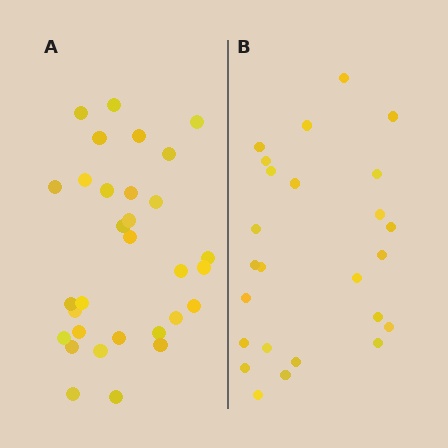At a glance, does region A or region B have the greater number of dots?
Region A (the left region) has more dots.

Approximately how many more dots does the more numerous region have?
Region A has about 6 more dots than region B.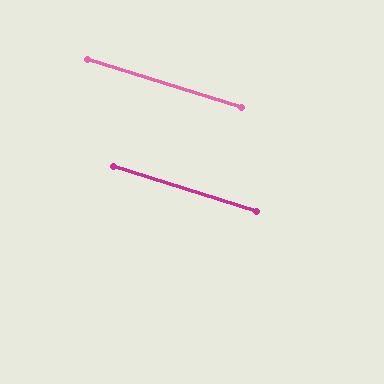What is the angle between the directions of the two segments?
Approximately 0 degrees.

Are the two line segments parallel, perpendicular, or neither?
Parallel — their directions differ by only 0.0°.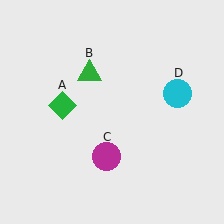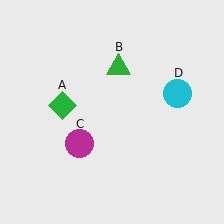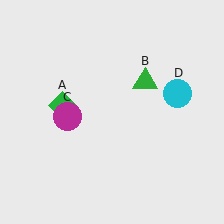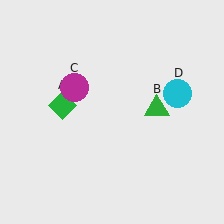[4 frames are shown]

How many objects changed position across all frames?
2 objects changed position: green triangle (object B), magenta circle (object C).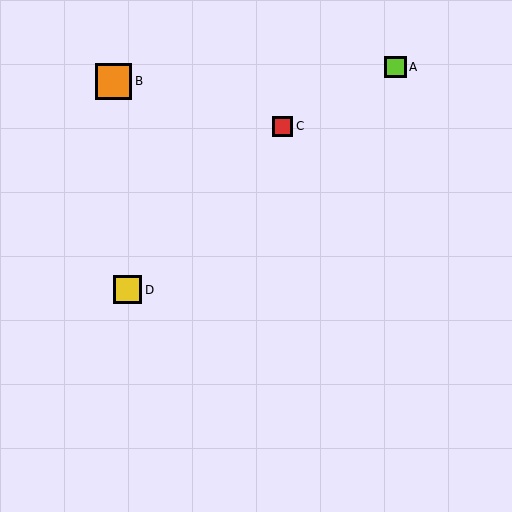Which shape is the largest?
The orange square (labeled B) is the largest.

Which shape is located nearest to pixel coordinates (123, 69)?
The orange square (labeled B) at (114, 81) is nearest to that location.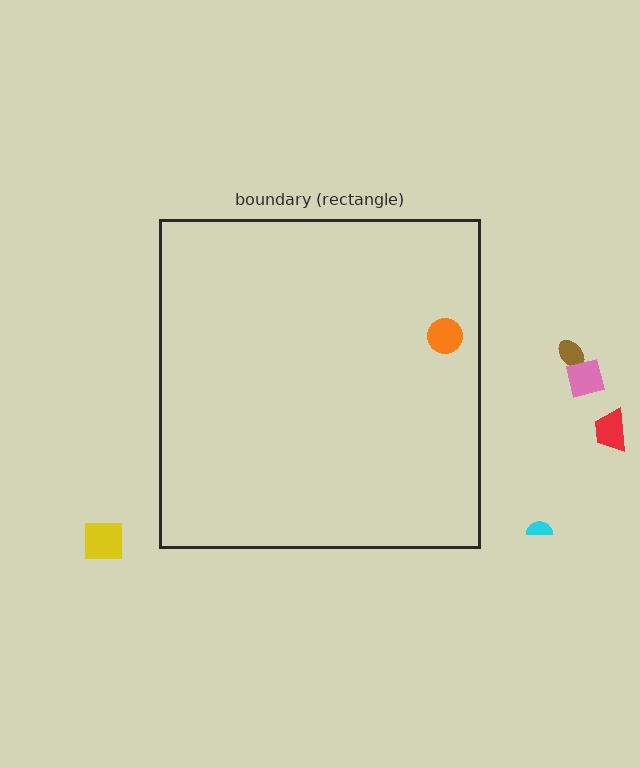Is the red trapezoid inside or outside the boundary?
Outside.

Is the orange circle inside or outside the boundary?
Inside.